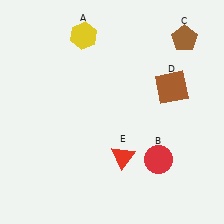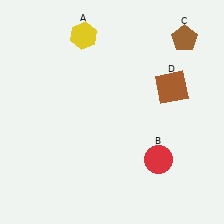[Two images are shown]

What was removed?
The red triangle (E) was removed in Image 2.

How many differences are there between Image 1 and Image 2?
There is 1 difference between the two images.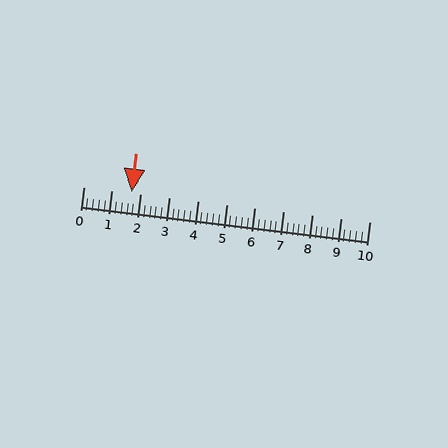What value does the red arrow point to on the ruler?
The red arrow points to approximately 1.7.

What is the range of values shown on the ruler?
The ruler shows values from 0 to 10.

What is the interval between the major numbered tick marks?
The major tick marks are spaced 1 units apart.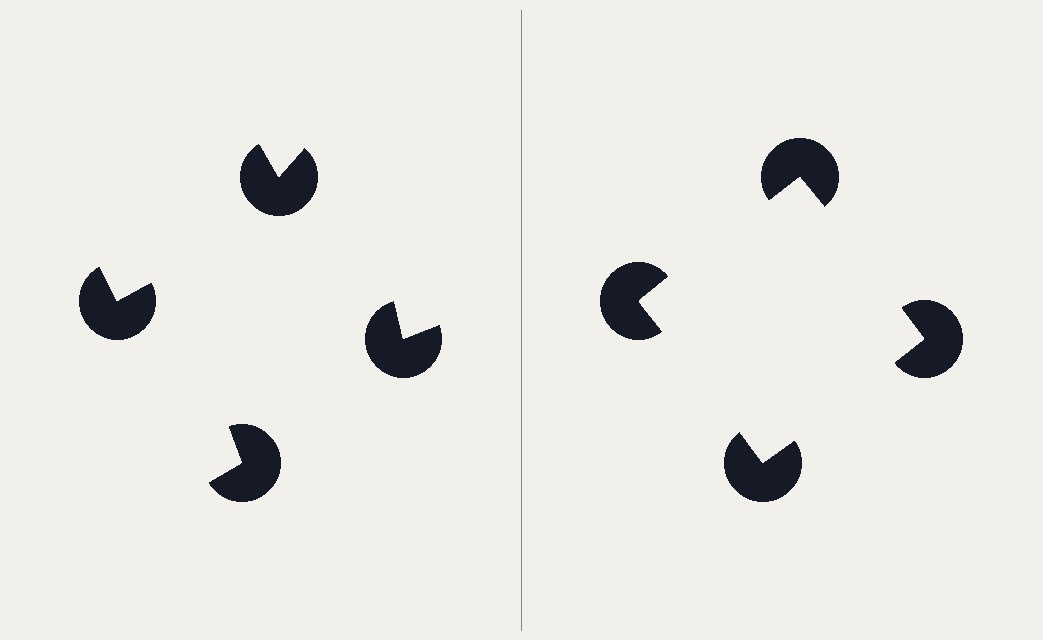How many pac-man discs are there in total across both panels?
8 — 4 on each side.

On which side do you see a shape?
An illusory square appears on the right side. On the left side the wedge cuts are rotated, so no coherent shape forms.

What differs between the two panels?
The pac-man discs are positioned identically on both sides; only the wedge orientations differ. On the right they align to a square; on the left they are misaligned.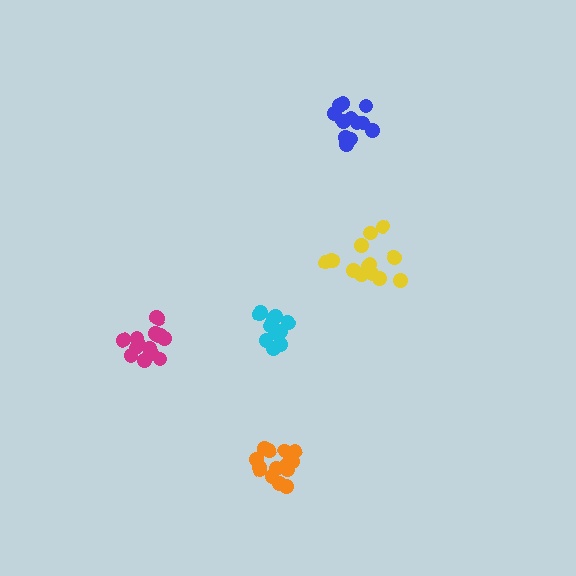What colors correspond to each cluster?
The clusters are colored: yellow, cyan, magenta, blue, orange.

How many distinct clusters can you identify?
There are 5 distinct clusters.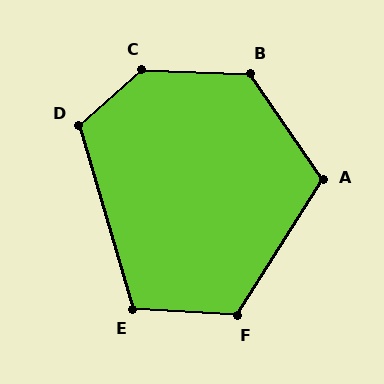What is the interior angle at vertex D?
Approximately 115 degrees (obtuse).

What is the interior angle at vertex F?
Approximately 119 degrees (obtuse).